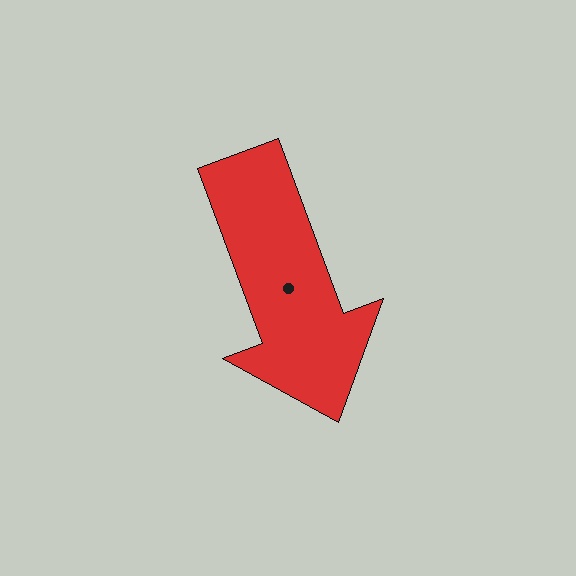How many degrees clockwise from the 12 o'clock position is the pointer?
Approximately 160 degrees.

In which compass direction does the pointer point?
South.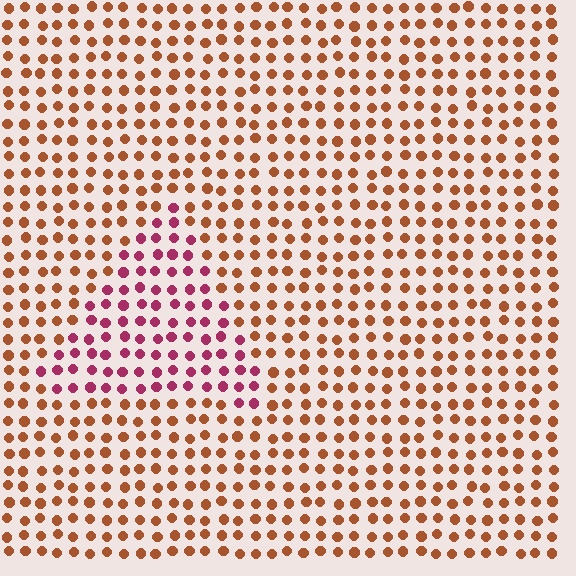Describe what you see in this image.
The image is filled with small brown elements in a uniform arrangement. A triangle-shaped region is visible where the elements are tinted to a slightly different hue, forming a subtle color boundary.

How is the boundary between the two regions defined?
The boundary is defined purely by a slight shift in hue (about 47 degrees). Spacing, size, and orientation are identical on both sides.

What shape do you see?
I see a triangle.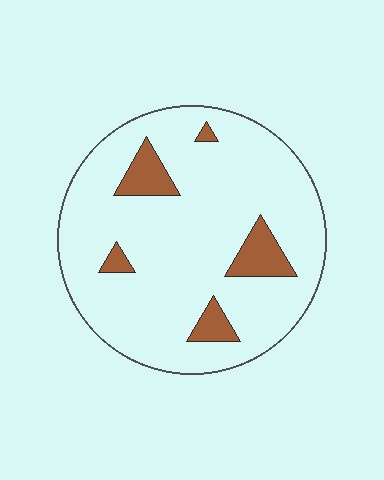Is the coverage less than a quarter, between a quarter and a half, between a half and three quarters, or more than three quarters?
Less than a quarter.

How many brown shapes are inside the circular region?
5.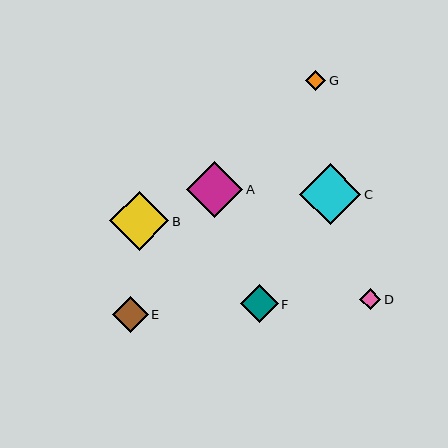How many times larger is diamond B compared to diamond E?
Diamond B is approximately 1.7 times the size of diamond E.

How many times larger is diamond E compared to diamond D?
Diamond E is approximately 1.7 times the size of diamond D.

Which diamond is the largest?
Diamond C is the largest with a size of approximately 61 pixels.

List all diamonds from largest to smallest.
From largest to smallest: C, B, A, F, E, D, G.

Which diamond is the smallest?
Diamond G is the smallest with a size of approximately 20 pixels.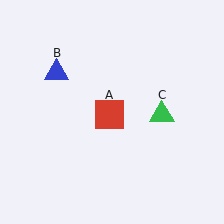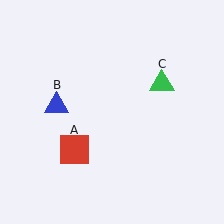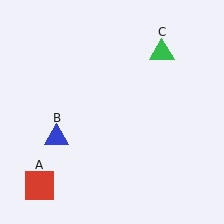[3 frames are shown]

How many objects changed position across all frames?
3 objects changed position: red square (object A), blue triangle (object B), green triangle (object C).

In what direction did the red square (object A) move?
The red square (object A) moved down and to the left.